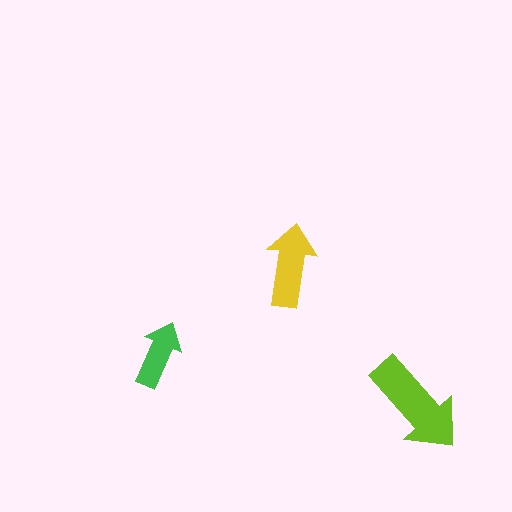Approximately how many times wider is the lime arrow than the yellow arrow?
About 1.5 times wider.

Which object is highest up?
The yellow arrow is topmost.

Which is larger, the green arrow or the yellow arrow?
The yellow one.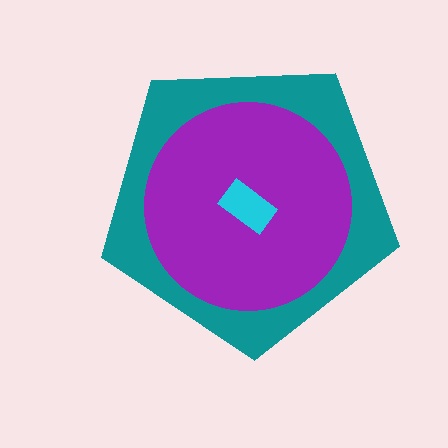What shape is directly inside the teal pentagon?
The purple circle.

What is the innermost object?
The cyan rectangle.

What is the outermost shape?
The teal pentagon.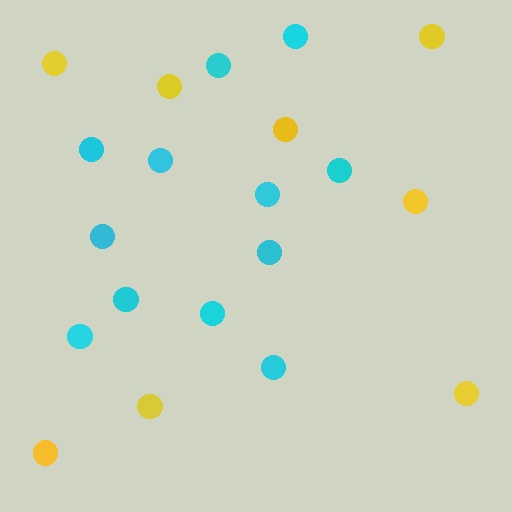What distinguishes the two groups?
There are 2 groups: one group of yellow circles (8) and one group of cyan circles (12).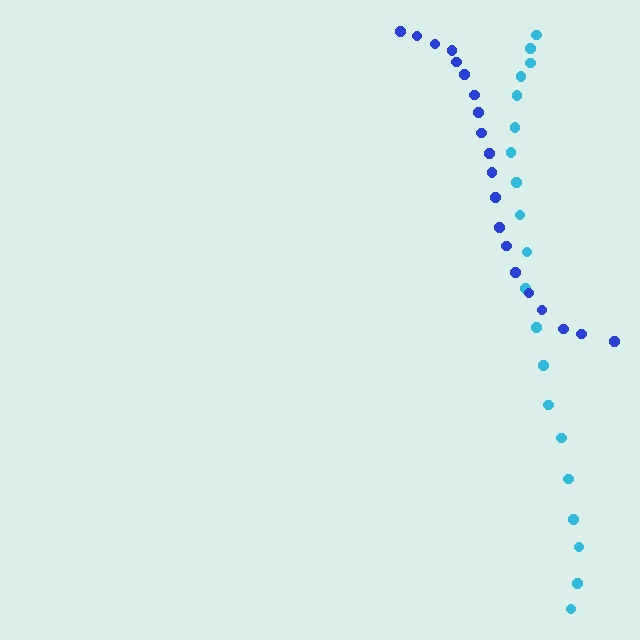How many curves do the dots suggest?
There are 2 distinct paths.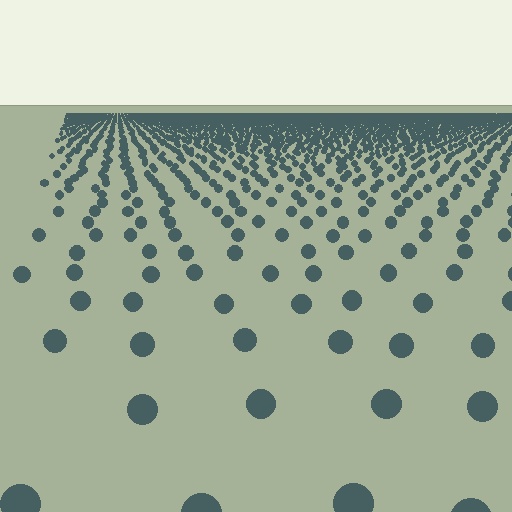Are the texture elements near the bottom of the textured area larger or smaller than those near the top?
Larger. Near the bottom, elements are closer to the viewer and appear at a bigger on-screen size.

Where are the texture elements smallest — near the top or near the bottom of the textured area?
Near the top.